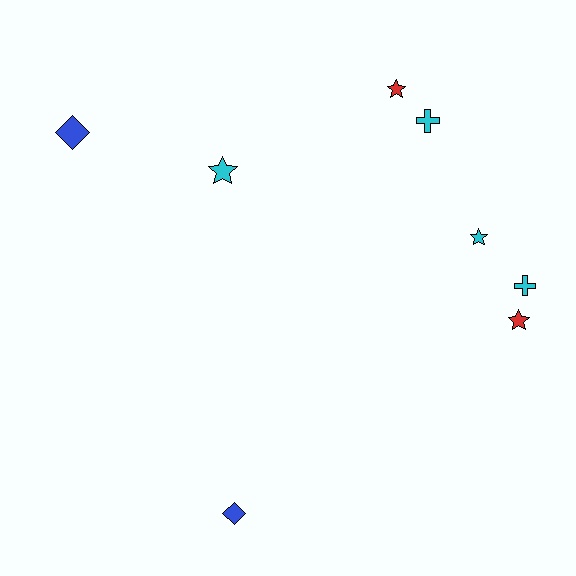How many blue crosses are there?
There are no blue crosses.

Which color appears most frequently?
Cyan, with 4 objects.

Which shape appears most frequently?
Star, with 4 objects.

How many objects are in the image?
There are 8 objects.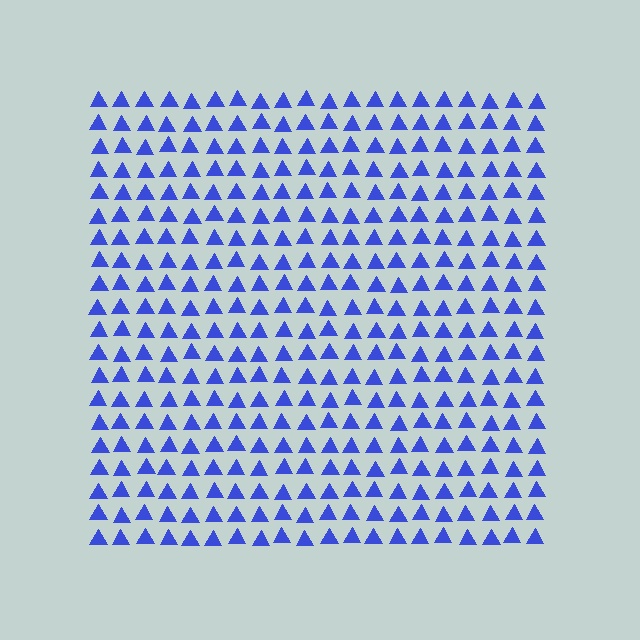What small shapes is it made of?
It is made of small triangles.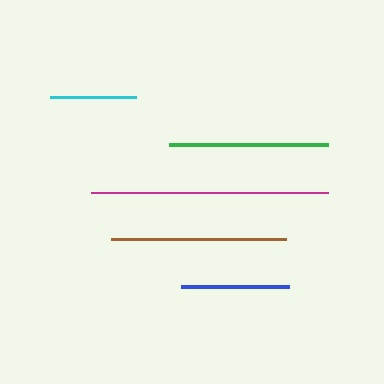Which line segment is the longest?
The magenta line is the longest at approximately 238 pixels.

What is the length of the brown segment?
The brown segment is approximately 175 pixels long.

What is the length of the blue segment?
The blue segment is approximately 109 pixels long.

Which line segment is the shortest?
The cyan line is the shortest at approximately 86 pixels.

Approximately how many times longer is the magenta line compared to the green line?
The magenta line is approximately 1.5 times the length of the green line.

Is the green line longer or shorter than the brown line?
The brown line is longer than the green line.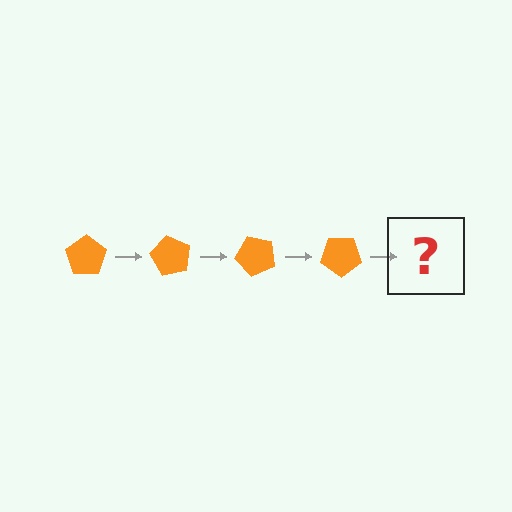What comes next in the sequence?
The next element should be an orange pentagon rotated 240 degrees.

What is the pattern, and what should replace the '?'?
The pattern is that the pentagon rotates 60 degrees each step. The '?' should be an orange pentagon rotated 240 degrees.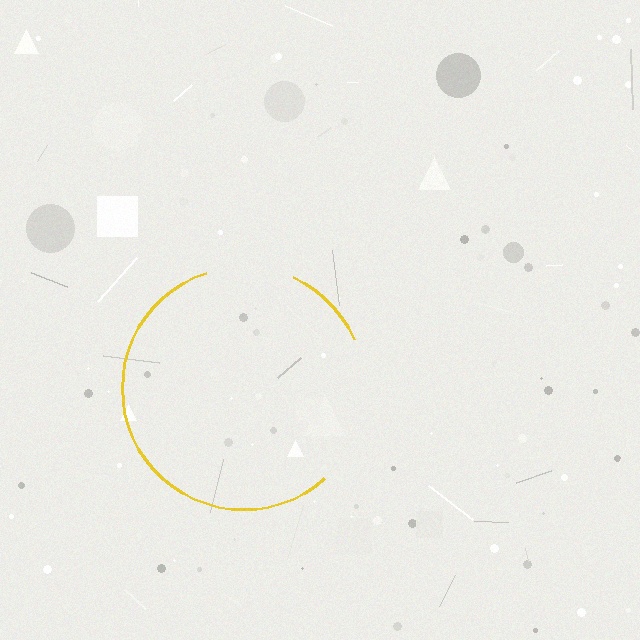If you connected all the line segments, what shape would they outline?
They would outline a circle.